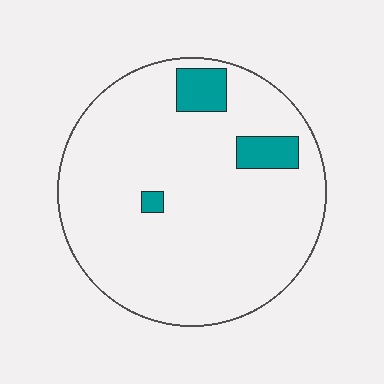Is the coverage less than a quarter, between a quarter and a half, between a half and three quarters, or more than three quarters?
Less than a quarter.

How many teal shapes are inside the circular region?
3.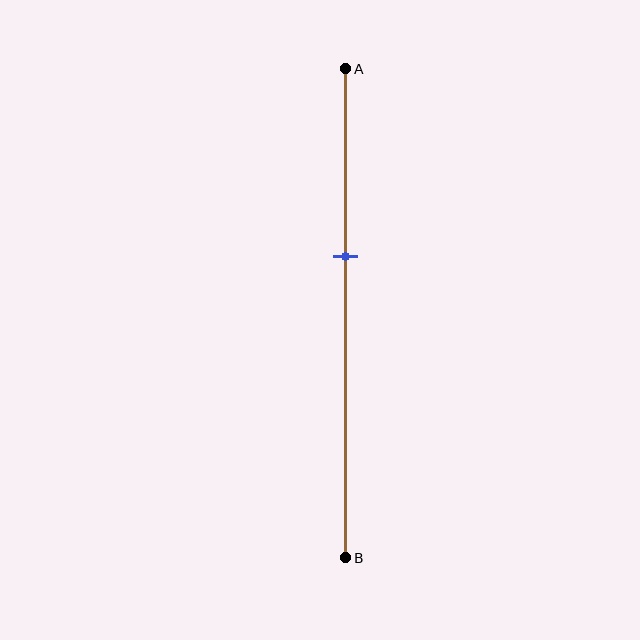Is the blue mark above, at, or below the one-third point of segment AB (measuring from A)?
The blue mark is below the one-third point of segment AB.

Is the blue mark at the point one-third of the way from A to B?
No, the mark is at about 40% from A, not at the 33% one-third point.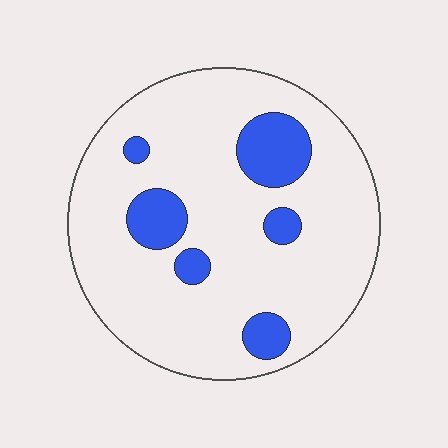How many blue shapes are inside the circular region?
6.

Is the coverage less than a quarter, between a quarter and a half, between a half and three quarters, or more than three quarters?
Less than a quarter.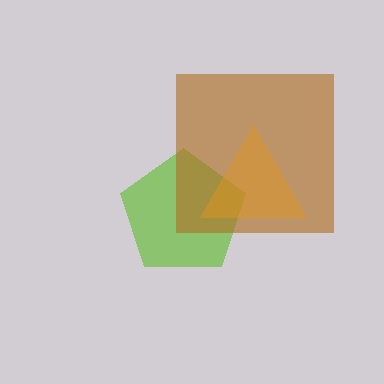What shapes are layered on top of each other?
The layered shapes are: a lime pentagon, a brown square, an orange triangle.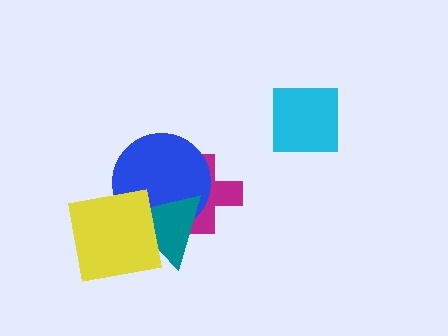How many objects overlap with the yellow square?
2 objects overlap with the yellow square.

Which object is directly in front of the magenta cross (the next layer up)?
The blue circle is directly in front of the magenta cross.